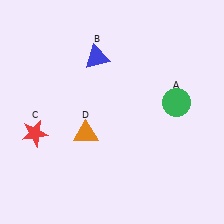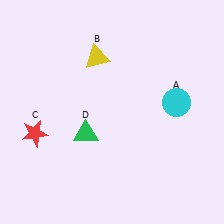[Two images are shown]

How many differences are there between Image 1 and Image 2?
There are 3 differences between the two images.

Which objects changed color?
A changed from green to cyan. B changed from blue to yellow. D changed from orange to green.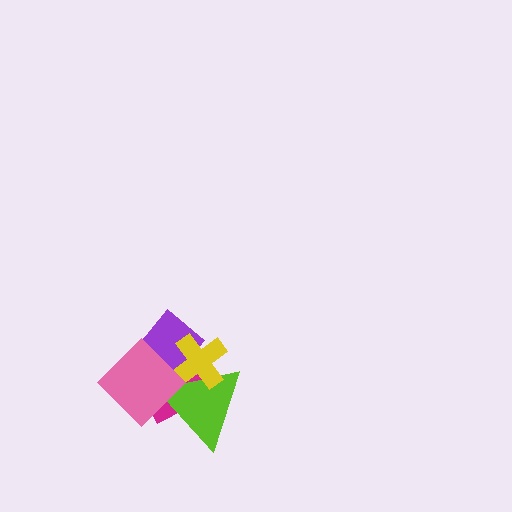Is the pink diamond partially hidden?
No, no other shape covers it.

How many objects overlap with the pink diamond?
4 objects overlap with the pink diamond.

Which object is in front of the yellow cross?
The pink diamond is in front of the yellow cross.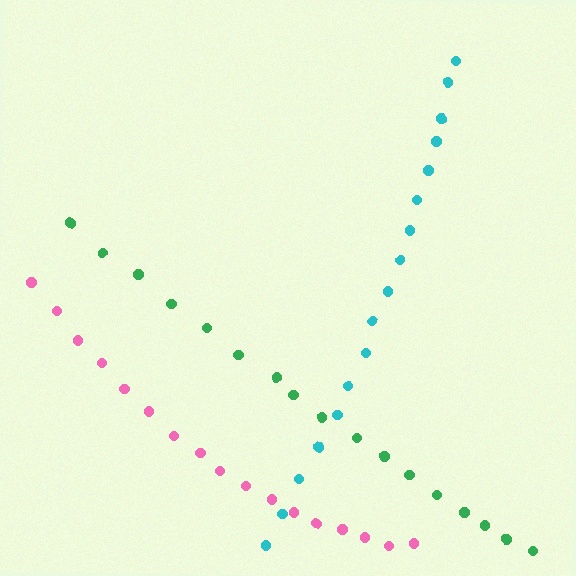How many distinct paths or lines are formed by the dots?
There are 3 distinct paths.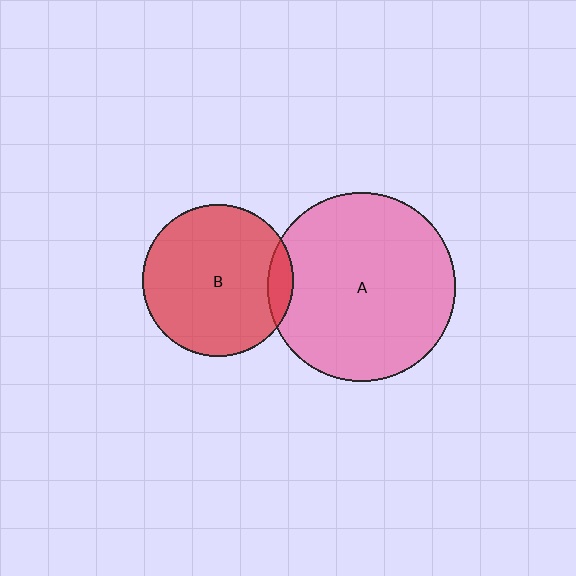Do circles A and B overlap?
Yes.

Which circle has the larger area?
Circle A (pink).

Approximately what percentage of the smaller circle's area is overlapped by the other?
Approximately 10%.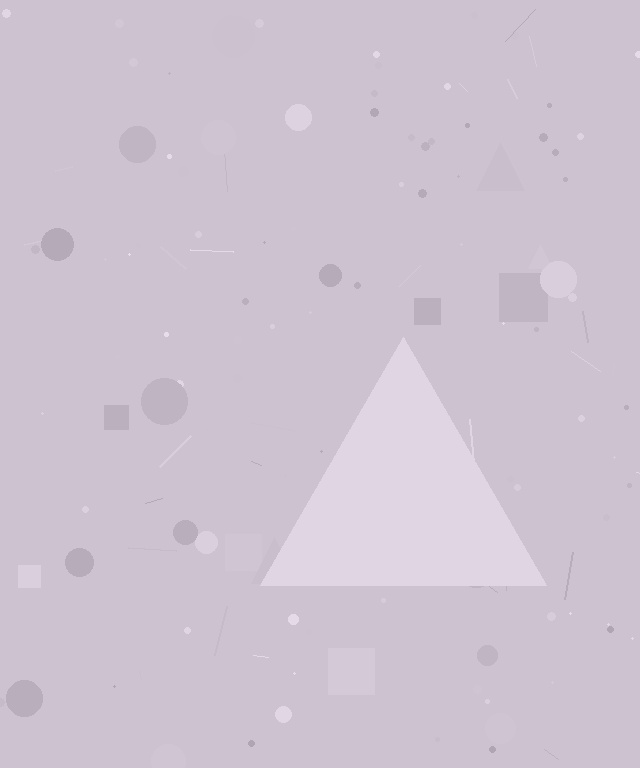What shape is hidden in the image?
A triangle is hidden in the image.